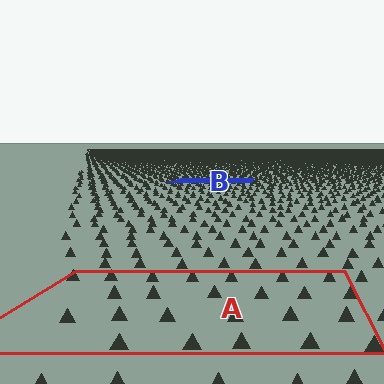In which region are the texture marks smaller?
The texture marks are smaller in region B, because it is farther away.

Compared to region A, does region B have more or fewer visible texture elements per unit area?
Region B has more texture elements per unit area — they are packed more densely because it is farther away.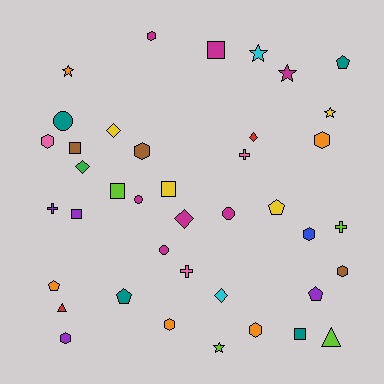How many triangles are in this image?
There are 2 triangles.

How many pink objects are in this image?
There are 3 pink objects.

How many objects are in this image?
There are 40 objects.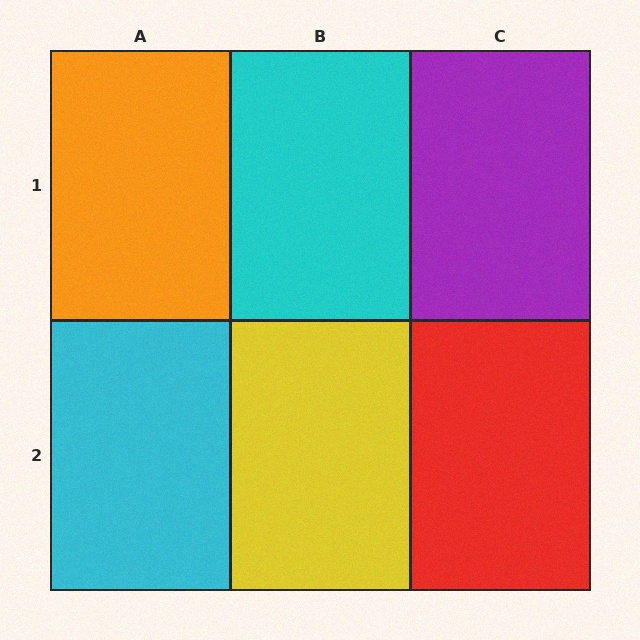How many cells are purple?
1 cell is purple.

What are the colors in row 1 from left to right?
Orange, cyan, purple.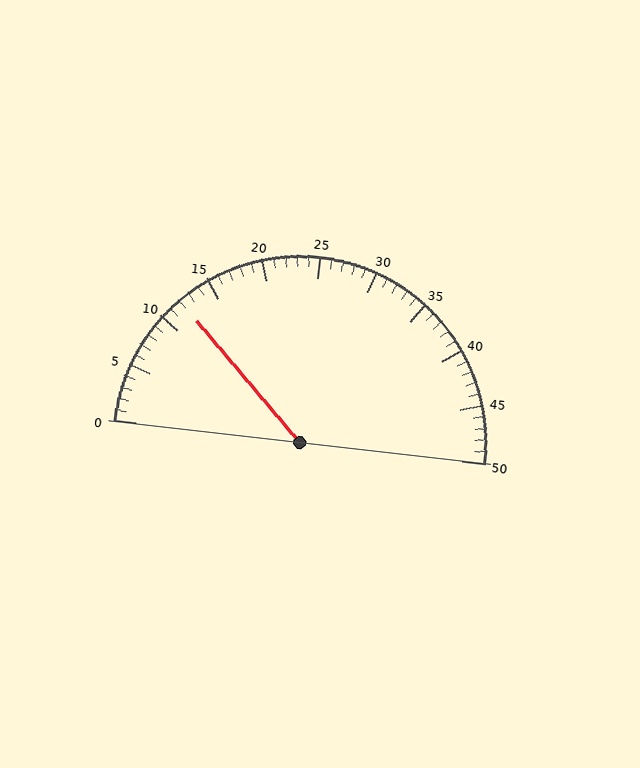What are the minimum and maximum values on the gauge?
The gauge ranges from 0 to 50.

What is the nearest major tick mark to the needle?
The nearest major tick mark is 10.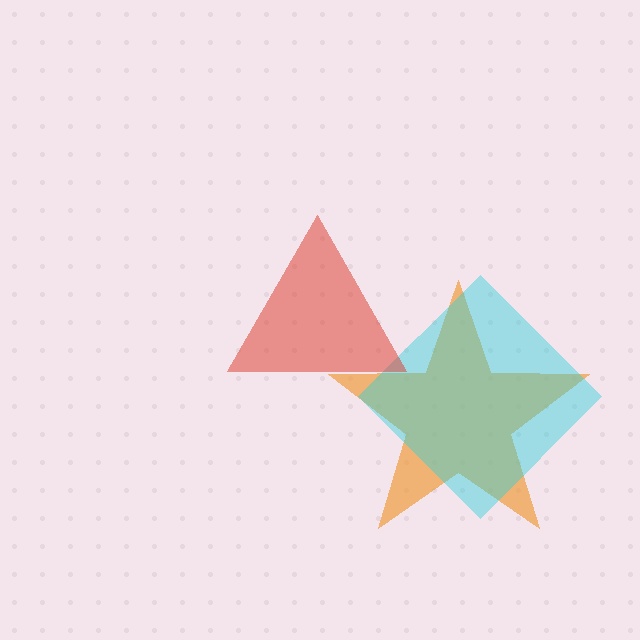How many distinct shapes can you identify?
There are 3 distinct shapes: an orange star, a cyan diamond, a red triangle.